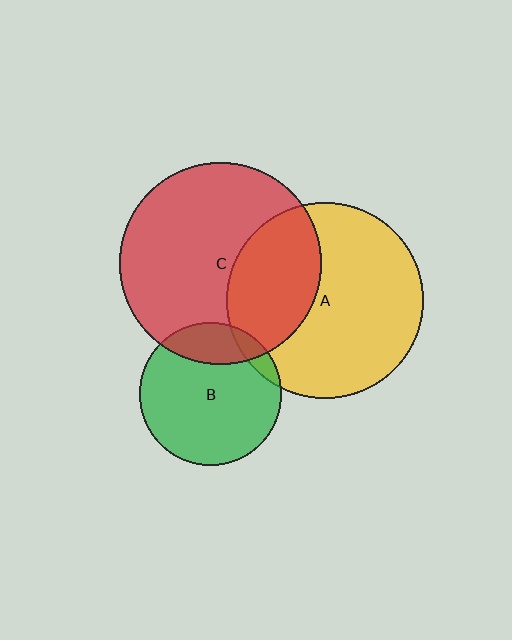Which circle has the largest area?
Circle C (red).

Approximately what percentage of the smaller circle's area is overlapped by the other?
Approximately 35%.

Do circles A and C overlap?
Yes.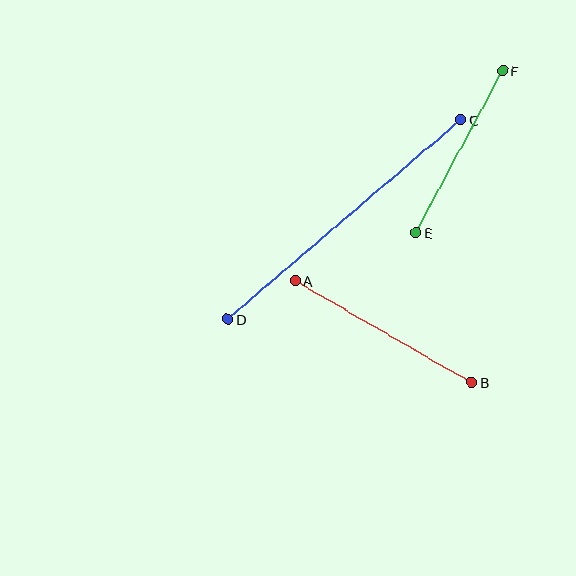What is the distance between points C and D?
The distance is approximately 306 pixels.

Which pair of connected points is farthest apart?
Points C and D are farthest apart.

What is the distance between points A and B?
The distance is approximately 203 pixels.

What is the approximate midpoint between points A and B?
The midpoint is at approximately (383, 332) pixels.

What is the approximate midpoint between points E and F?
The midpoint is at approximately (459, 152) pixels.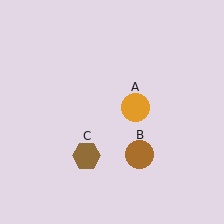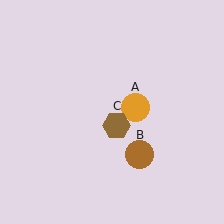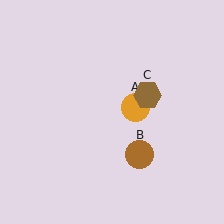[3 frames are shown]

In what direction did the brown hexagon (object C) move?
The brown hexagon (object C) moved up and to the right.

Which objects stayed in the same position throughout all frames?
Orange circle (object A) and brown circle (object B) remained stationary.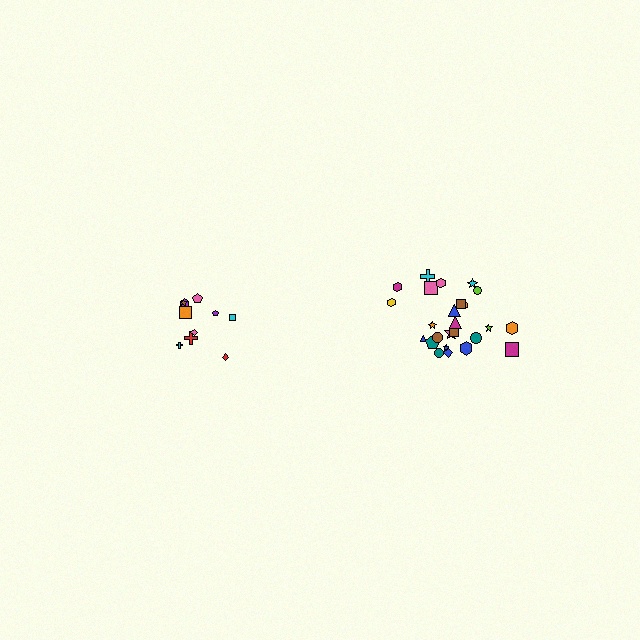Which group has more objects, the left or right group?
The right group.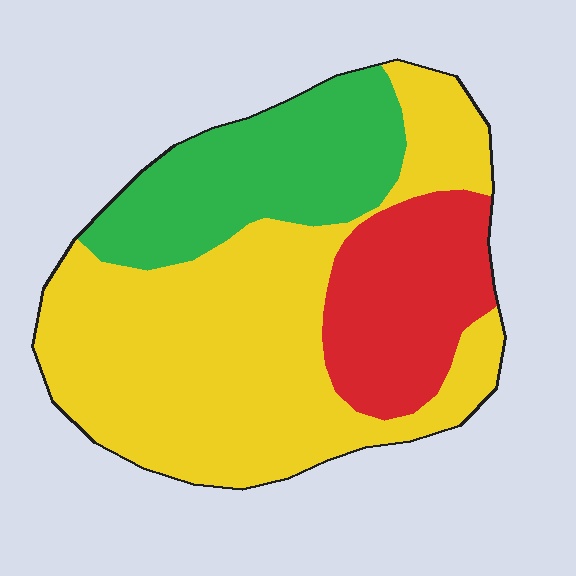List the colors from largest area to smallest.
From largest to smallest: yellow, green, red.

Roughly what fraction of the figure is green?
Green covers roughly 25% of the figure.